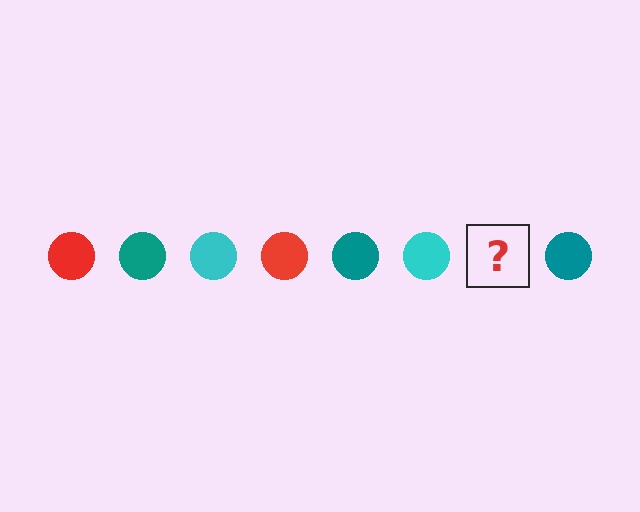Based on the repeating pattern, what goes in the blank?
The blank should be a red circle.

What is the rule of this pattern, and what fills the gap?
The rule is that the pattern cycles through red, teal, cyan circles. The gap should be filled with a red circle.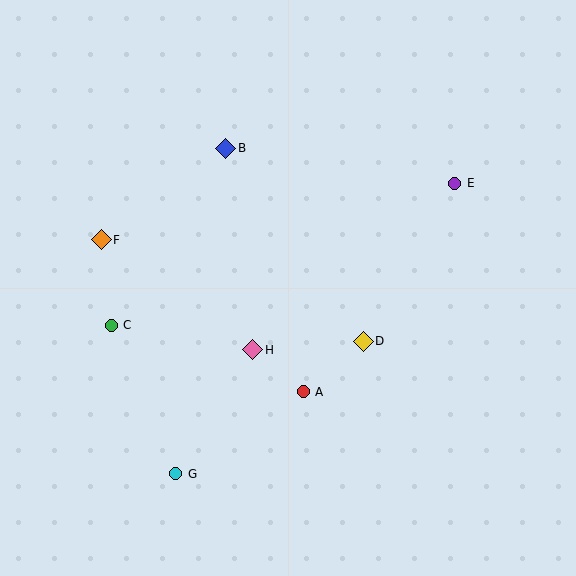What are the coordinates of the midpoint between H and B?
The midpoint between H and B is at (239, 249).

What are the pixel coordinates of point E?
Point E is at (455, 183).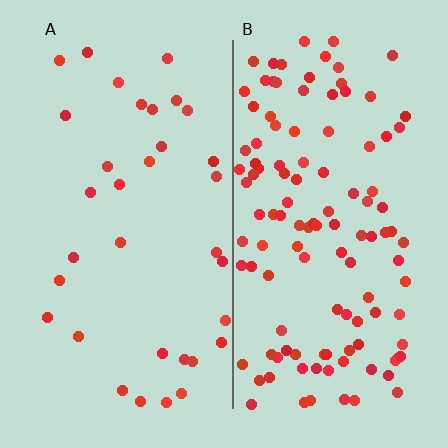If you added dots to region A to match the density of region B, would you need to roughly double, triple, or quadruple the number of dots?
Approximately quadruple.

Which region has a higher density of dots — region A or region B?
B (the right).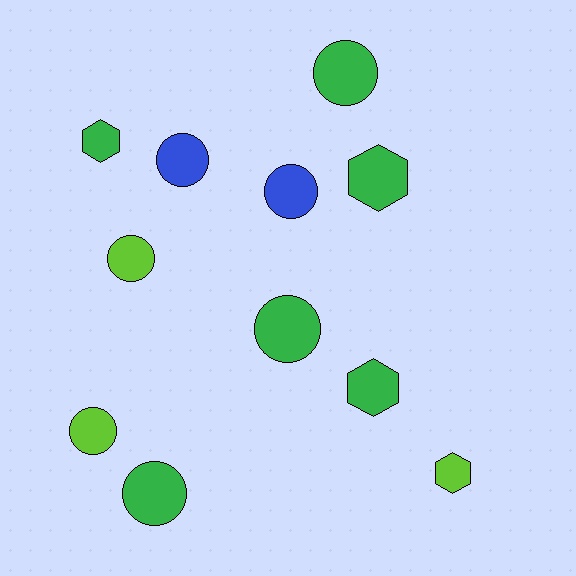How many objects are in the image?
There are 11 objects.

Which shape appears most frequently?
Circle, with 7 objects.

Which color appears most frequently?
Green, with 6 objects.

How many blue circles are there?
There are 2 blue circles.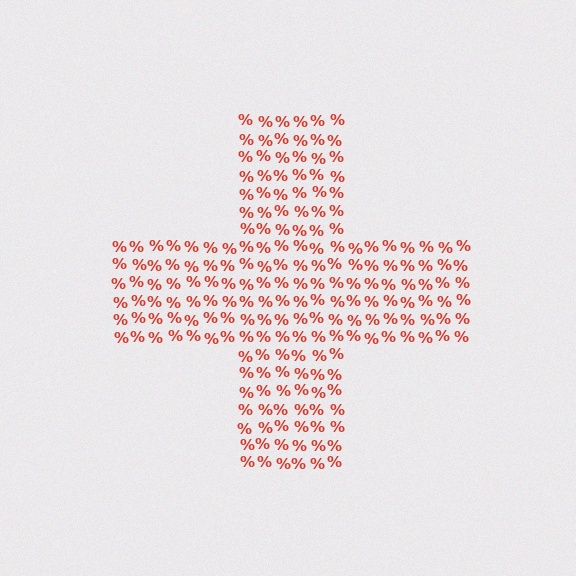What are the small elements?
The small elements are percent signs.